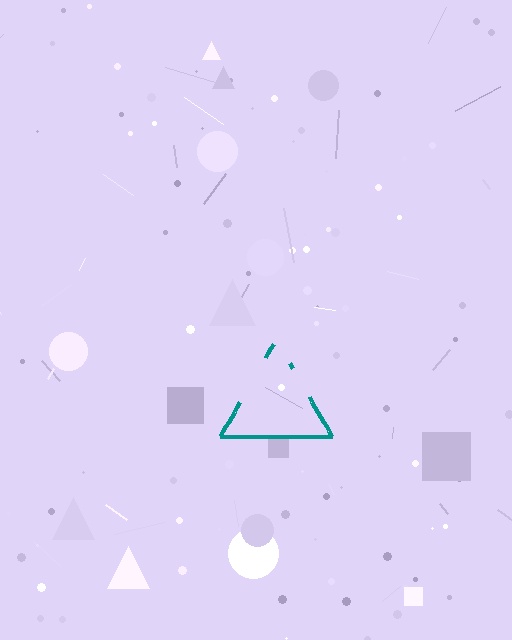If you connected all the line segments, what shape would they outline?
They would outline a triangle.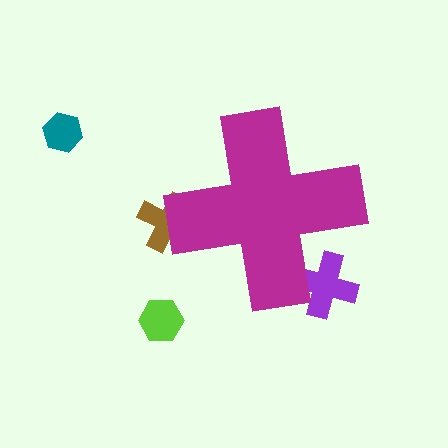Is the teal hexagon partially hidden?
No, the teal hexagon is fully visible.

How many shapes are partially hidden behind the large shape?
2 shapes are partially hidden.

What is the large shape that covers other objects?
A magenta cross.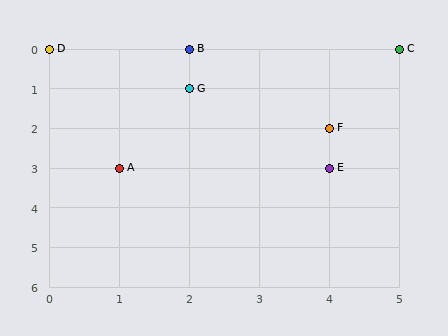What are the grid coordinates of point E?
Point E is at grid coordinates (4, 3).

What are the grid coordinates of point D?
Point D is at grid coordinates (0, 0).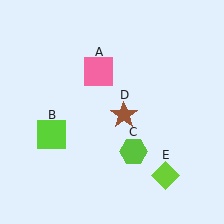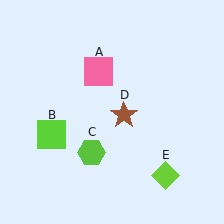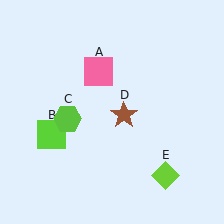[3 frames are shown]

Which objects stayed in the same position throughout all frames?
Pink square (object A) and lime square (object B) and brown star (object D) and lime diamond (object E) remained stationary.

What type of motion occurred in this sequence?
The lime hexagon (object C) rotated clockwise around the center of the scene.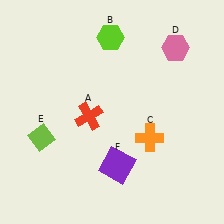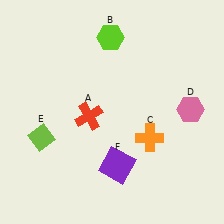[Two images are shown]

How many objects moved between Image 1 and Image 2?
1 object moved between the two images.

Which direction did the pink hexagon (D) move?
The pink hexagon (D) moved down.